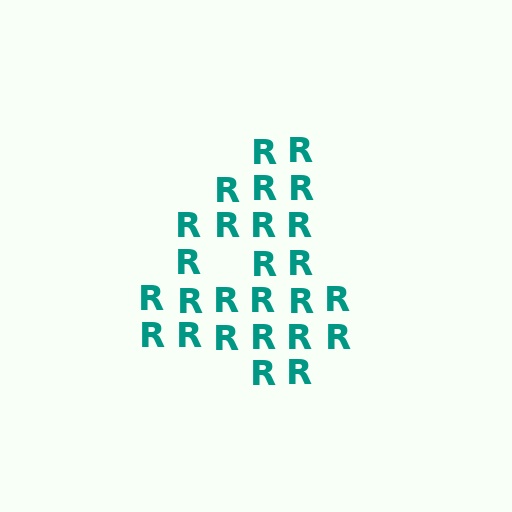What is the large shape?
The large shape is the digit 4.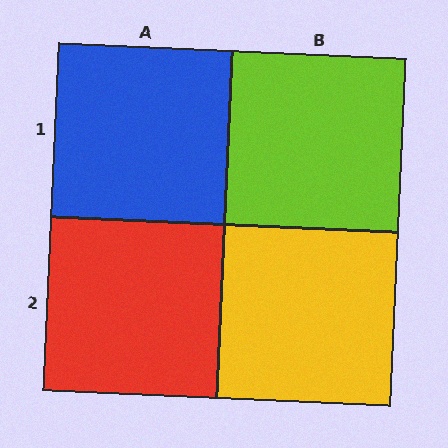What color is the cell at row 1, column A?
Blue.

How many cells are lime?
1 cell is lime.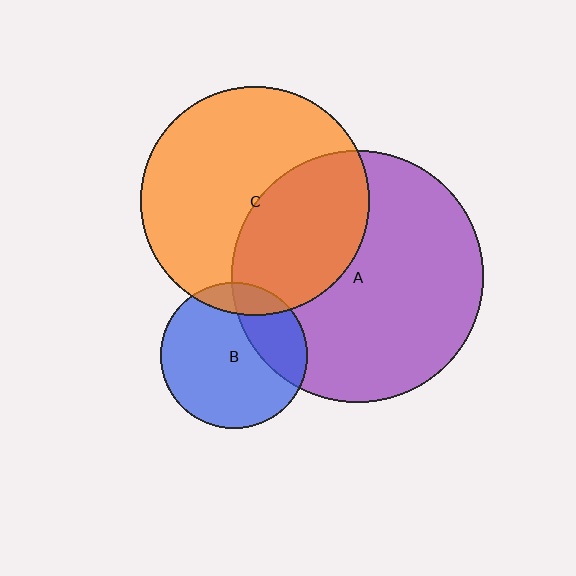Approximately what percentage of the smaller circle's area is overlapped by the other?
Approximately 40%.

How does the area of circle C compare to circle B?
Approximately 2.5 times.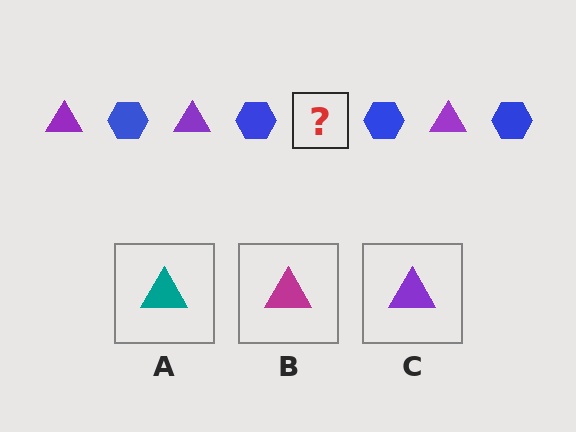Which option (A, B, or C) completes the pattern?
C.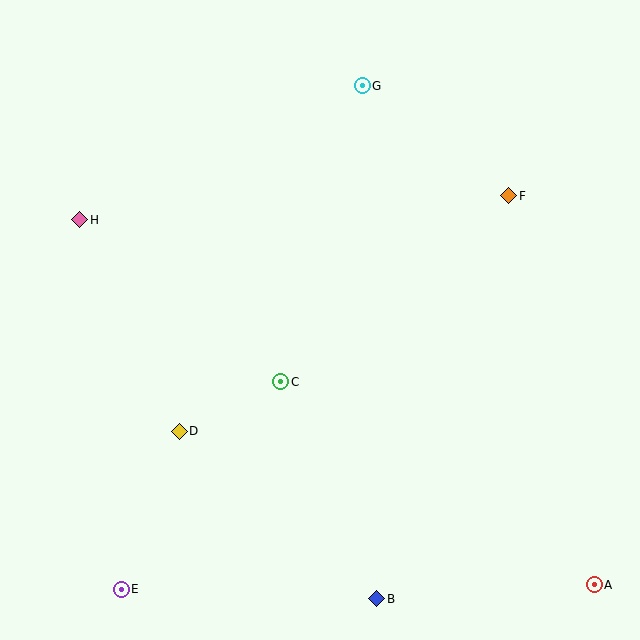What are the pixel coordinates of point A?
Point A is at (594, 585).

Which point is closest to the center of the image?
Point C at (281, 382) is closest to the center.